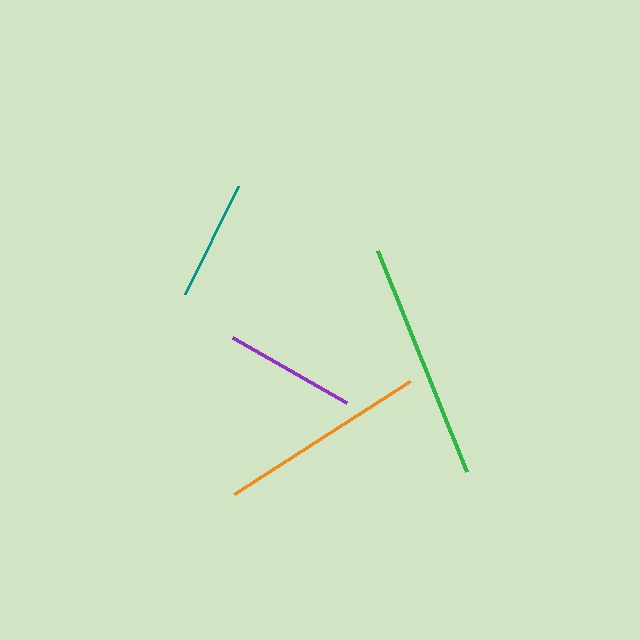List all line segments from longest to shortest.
From longest to shortest: green, orange, purple, teal.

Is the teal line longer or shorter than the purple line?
The purple line is longer than the teal line.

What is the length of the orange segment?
The orange segment is approximately 209 pixels long.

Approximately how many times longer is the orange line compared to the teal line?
The orange line is approximately 1.7 times the length of the teal line.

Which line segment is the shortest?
The teal line is the shortest at approximately 120 pixels.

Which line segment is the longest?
The green line is the longest at approximately 238 pixels.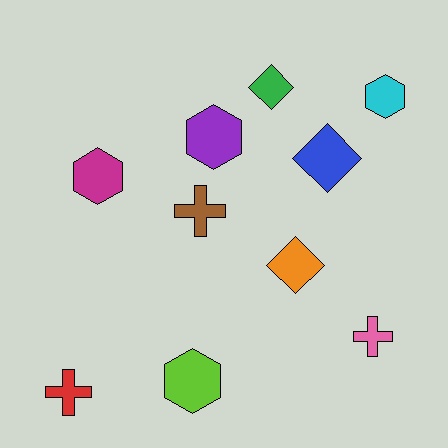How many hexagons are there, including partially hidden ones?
There are 4 hexagons.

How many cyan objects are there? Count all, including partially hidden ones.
There is 1 cyan object.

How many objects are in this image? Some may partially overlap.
There are 10 objects.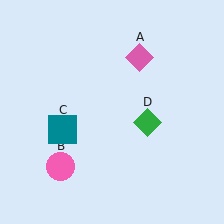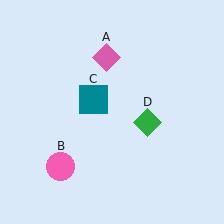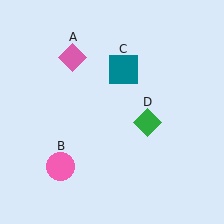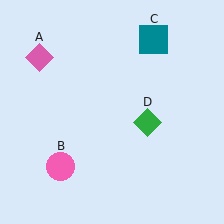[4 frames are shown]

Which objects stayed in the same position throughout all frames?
Pink circle (object B) and green diamond (object D) remained stationary.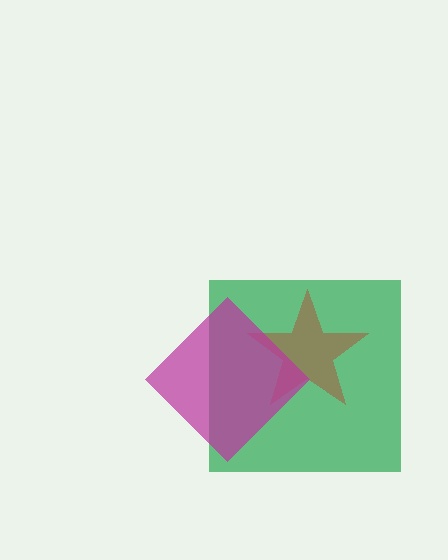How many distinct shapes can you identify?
There are 3 distinct shapes: a green square, a brown star, a magenta diamond.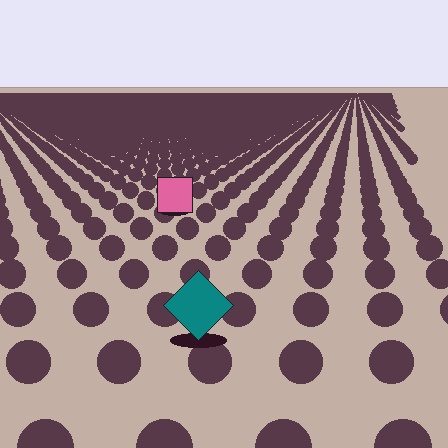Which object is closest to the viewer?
The teal diamond is closest. The texture marks near it are larger and more spread out.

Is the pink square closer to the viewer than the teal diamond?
No. The teal diamond is closer — you can tell from the texture gradient: the ground texture is coarser near it.